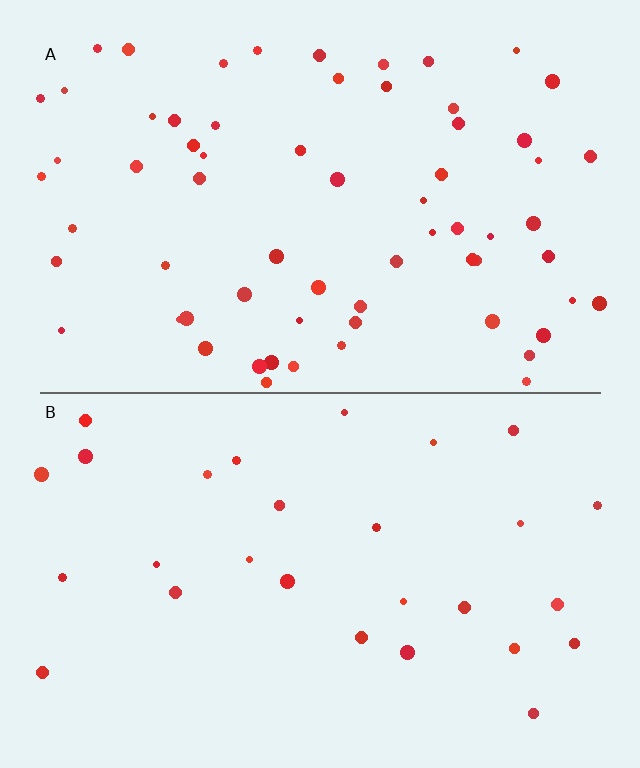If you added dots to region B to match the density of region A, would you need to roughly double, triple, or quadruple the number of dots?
Approximately double.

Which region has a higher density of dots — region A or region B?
A (the top).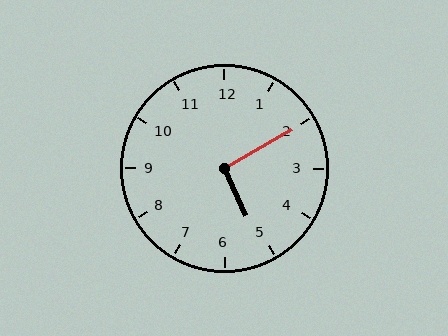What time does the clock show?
5:10.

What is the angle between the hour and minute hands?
Approximately 95 degrees.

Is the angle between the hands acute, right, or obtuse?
It is right.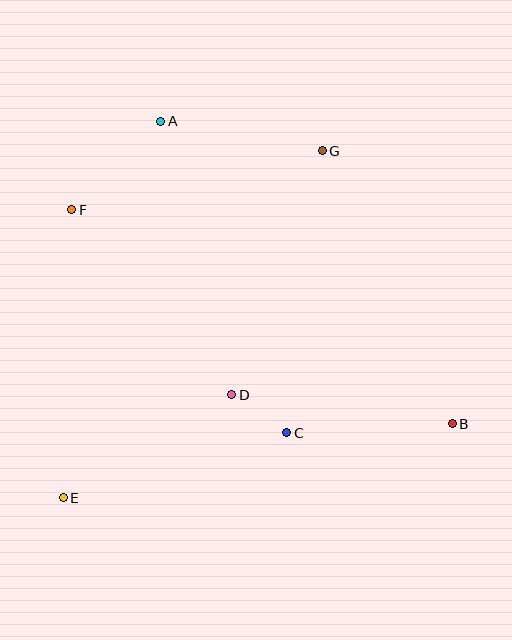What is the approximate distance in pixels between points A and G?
The distance between A and G is approximately 164 pixels.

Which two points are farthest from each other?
Points B and F are farthest from each other.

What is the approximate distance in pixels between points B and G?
The distance between B and G is approximately 303 pixels.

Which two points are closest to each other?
Points C and D are closest to each other.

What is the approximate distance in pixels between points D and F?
The distance between D and F is approximately 244 pixels.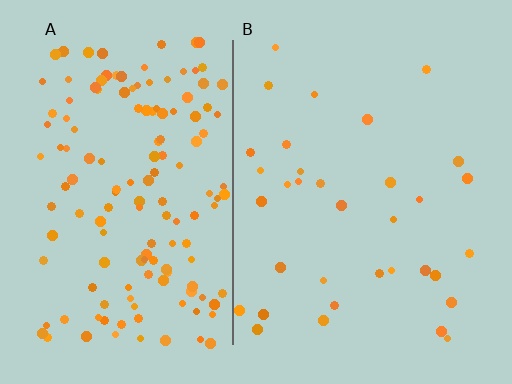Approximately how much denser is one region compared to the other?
Approximately 4.4× — region A over region B.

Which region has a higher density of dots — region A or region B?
A (the left).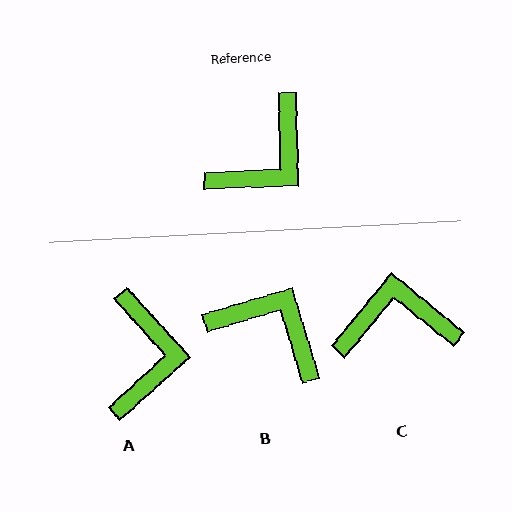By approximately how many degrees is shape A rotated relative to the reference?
Approximately 40 degrees counter-clockwise.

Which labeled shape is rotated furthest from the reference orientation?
C, about 139 degrees away.